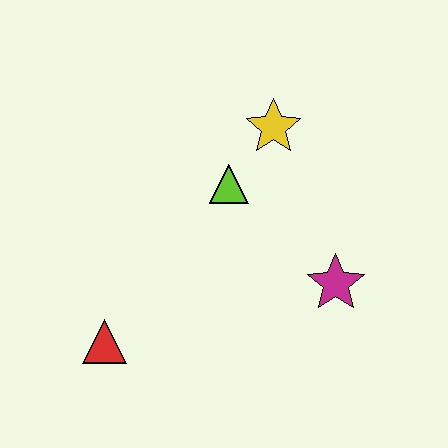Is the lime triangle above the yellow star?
No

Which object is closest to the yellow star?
The lime triangle is closest to the yellow star.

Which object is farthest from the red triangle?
The yellow star is farthest from the red triangle.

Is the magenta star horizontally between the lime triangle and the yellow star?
No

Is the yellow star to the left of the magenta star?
Yes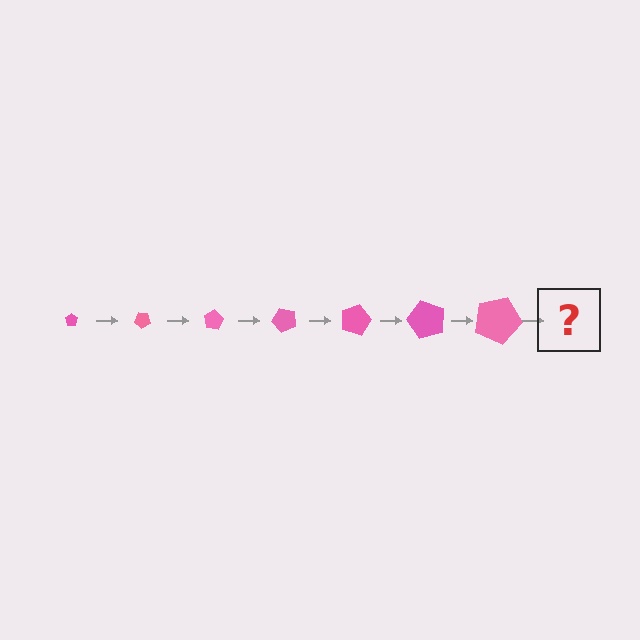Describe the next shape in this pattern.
It should be a pentagon, larger than the previous one and rotated 280 degrees from the start.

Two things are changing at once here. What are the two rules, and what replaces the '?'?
The two rules are that the pentagon grows larger each step and it rotates 40 degrees each step. The '?' should be a pentagon, larger than the previous one and rotated 280 degrees from the start.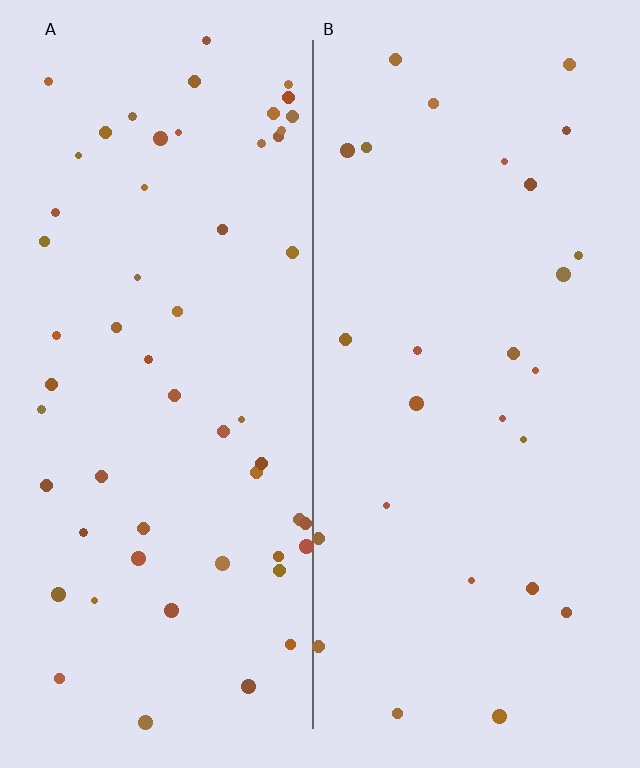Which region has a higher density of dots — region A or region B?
A (the left).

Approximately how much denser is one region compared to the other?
Approximately 2.1× — region A over region B.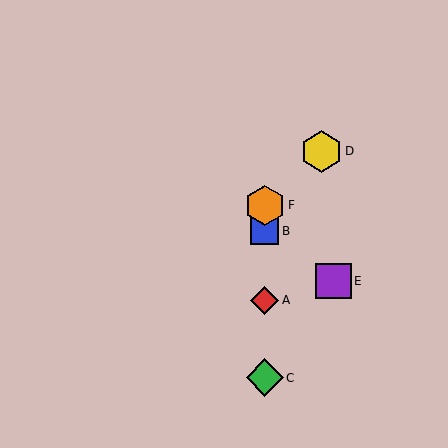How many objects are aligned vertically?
4 objects (A, B, C, F) are aligned vertically.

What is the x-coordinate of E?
Object E is at x≈334.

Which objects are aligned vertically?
Objects A, B, C, F are aligned vertically.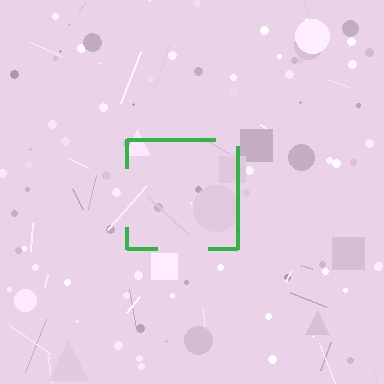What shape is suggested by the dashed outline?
The dashed outline suggests a square.